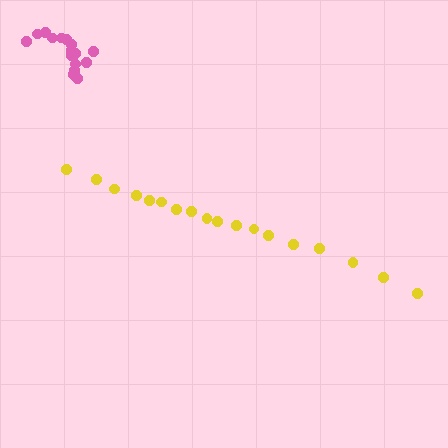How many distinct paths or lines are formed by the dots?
There are 2 distinct paths.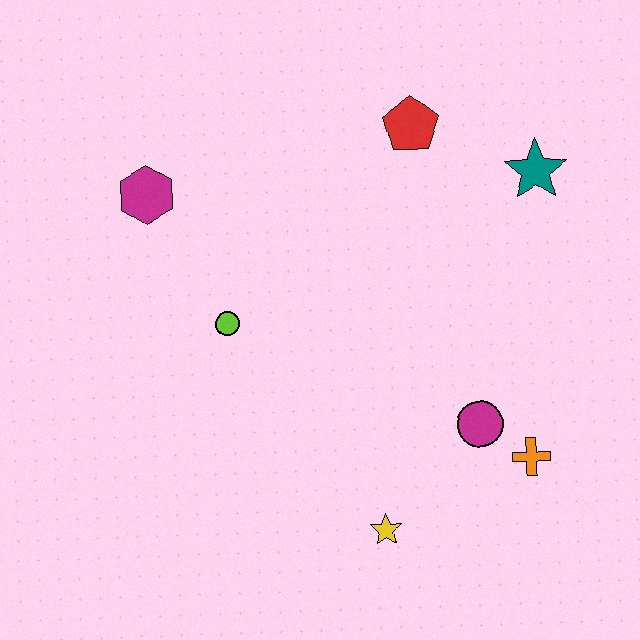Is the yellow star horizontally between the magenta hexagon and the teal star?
Yes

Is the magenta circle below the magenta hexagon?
Yes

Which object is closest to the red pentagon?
The teal star is closest to the red pentagon.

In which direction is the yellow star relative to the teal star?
The yellow star is below the teal star.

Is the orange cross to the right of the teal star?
No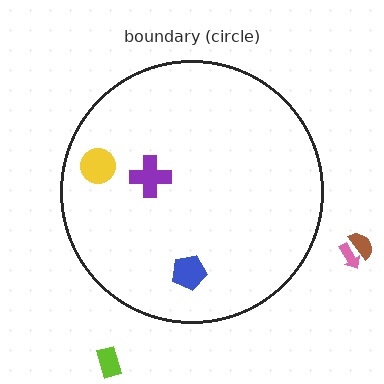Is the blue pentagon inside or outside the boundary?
Inside.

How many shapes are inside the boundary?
3 inside, 3 outside.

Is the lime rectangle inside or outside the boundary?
Outside.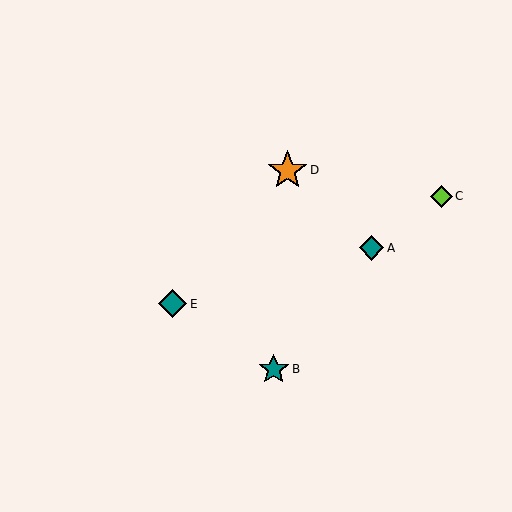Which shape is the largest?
The orange star (labeled D) is the largest.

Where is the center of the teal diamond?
The center of the teal diamond is at (172, 304).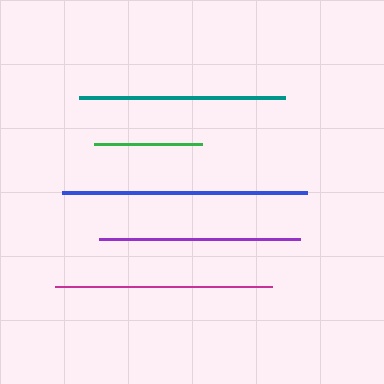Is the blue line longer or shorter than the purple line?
The blue line is longer than the purple line.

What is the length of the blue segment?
The blue segment is approximately 246 pixels long.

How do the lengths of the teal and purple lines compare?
The teal and purple lines are approximately the same length.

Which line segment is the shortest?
The green line is the shortest at approximately 108 pixels.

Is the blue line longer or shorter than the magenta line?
The blue line is longer than the magenta line.